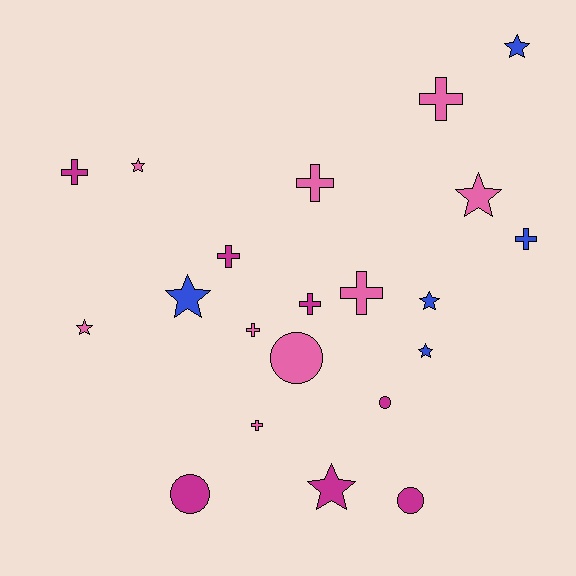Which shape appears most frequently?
Cross, with 9 objects.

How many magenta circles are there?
There are 3 magenta circles.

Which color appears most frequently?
Pink, with 9 objects.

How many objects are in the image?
There are 21 objects.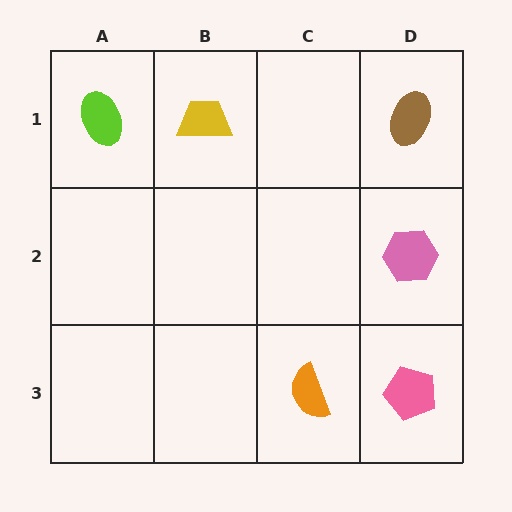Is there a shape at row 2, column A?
No, that cell is empty.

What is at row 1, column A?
A lime ellipse.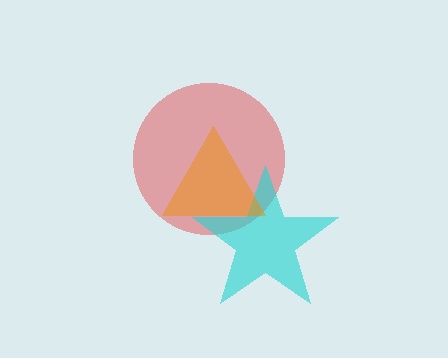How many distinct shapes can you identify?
There are 3 distinct shapes: a red circle, a cyan star, an orange triangle.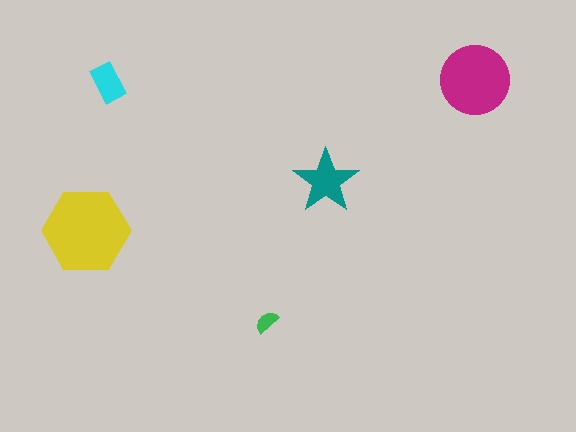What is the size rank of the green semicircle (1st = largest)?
5th.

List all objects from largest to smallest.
The yellow hexagon, the magenta circle, the teal star, the cyan rectangle, the green semicircle.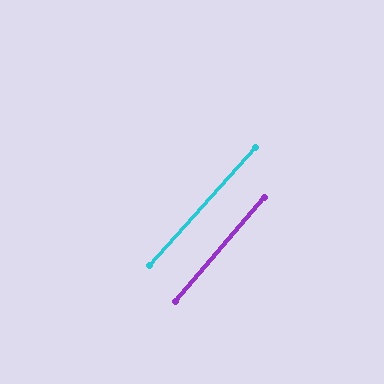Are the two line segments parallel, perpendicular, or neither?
Parallel — their directions differ by only 1.5°.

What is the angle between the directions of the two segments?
Approximately 2 degrees.